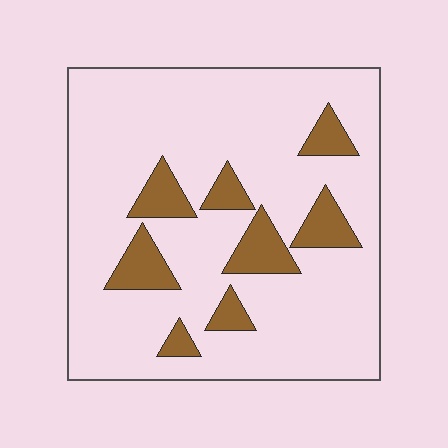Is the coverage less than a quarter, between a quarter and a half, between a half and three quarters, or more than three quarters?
Less than a quarter.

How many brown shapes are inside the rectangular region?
8.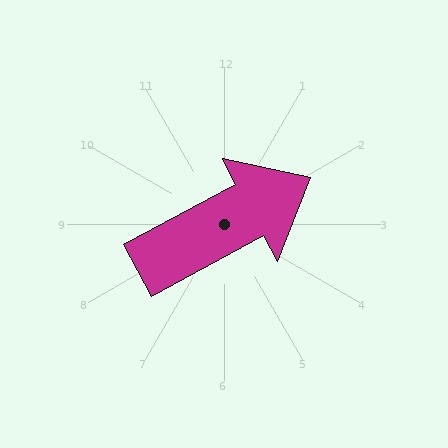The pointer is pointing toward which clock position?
Roughly 2 o'clock.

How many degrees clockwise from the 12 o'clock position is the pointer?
Approximately 62 degrees.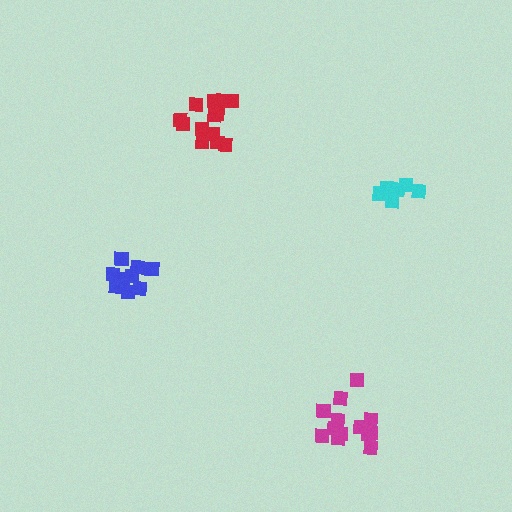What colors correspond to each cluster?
The clusters are colored: blue, cyan, red, magenta.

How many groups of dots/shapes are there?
There are 4 groups.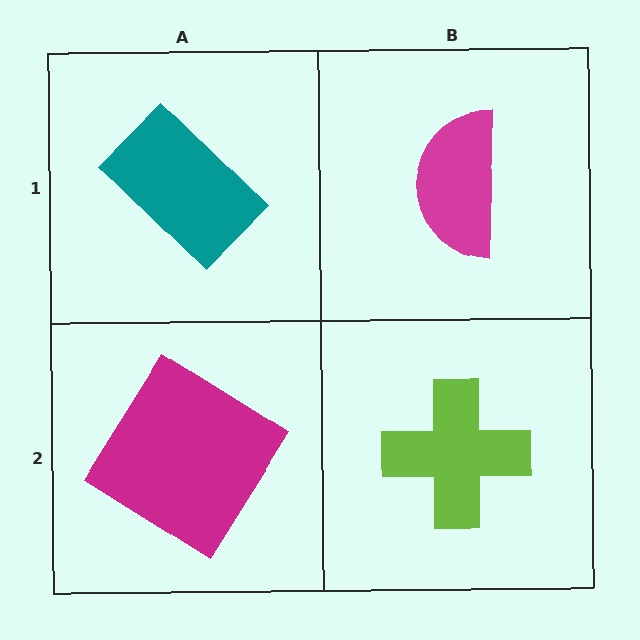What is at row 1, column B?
A magenta semicircle.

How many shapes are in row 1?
2 shapes.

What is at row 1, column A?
A teal rectangle.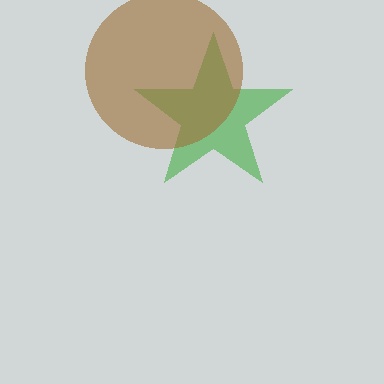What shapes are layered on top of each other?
The layered shapes are: a green star, a brown circle.